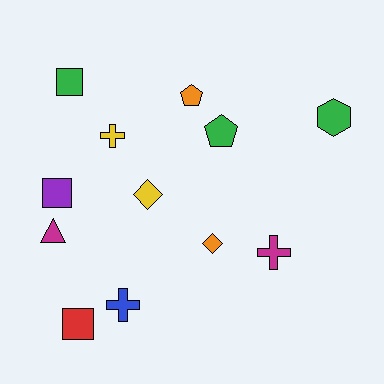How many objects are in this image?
There are 12 objects.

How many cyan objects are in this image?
There are no cyan objects.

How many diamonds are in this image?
There are 2 diamonds.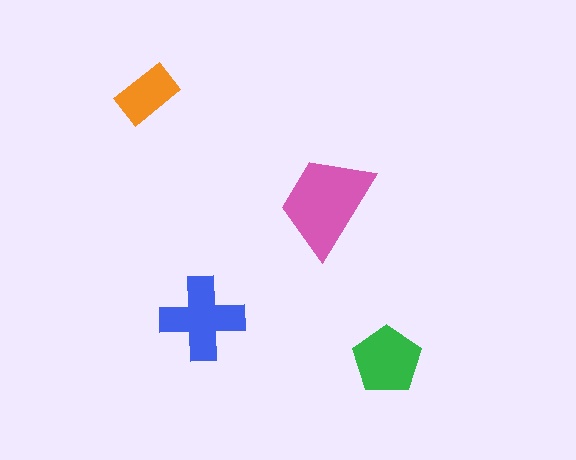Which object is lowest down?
The green pentagon is bottommost.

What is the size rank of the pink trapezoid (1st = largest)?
1st.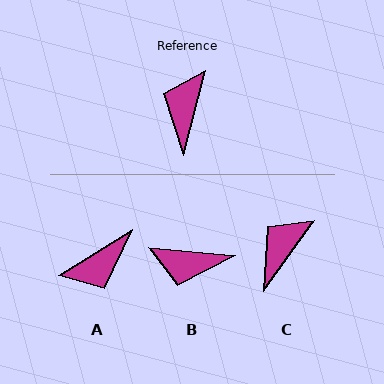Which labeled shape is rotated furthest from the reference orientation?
A, about 136 degrees away.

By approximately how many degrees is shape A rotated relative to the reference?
Approximately 136 degrees counter-clockwise.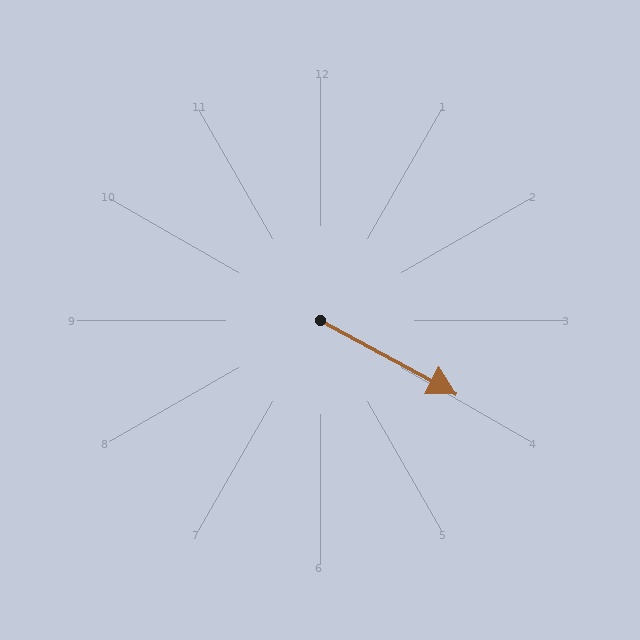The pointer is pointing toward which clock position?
Roughly 4 o'clock.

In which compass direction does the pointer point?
Southeast.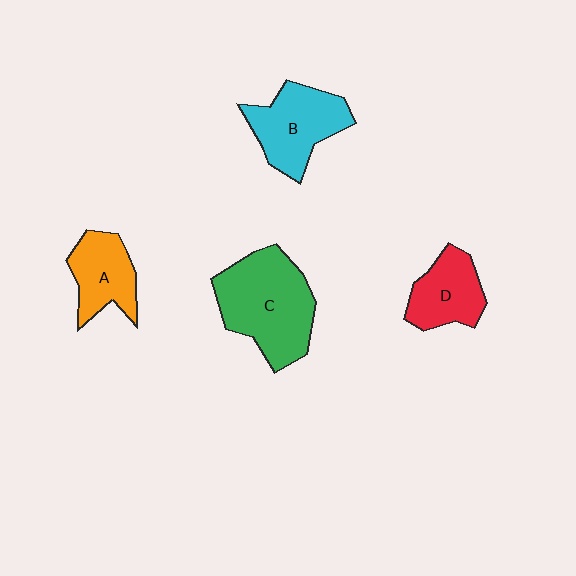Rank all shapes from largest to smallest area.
From largest to smallest: C (green), B (cyan), D (red), A (orange).